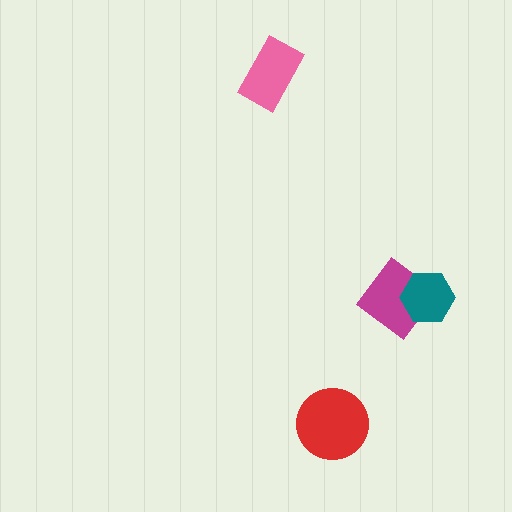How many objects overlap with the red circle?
0 objects overlap with the red circle.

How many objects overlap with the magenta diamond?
1 object overlaps with the magenta diamond.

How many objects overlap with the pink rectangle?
0 objects overlap with the pink rectangle.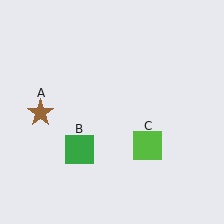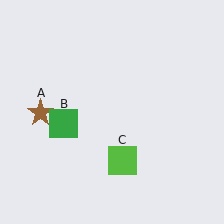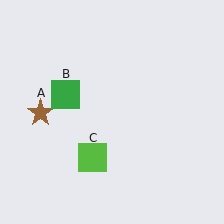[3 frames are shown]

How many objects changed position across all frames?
2 objects changed position: green square (object B), lime square (object C).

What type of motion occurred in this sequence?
The green square (object B), lime square (object C) rotated clockwise around the center of the scene.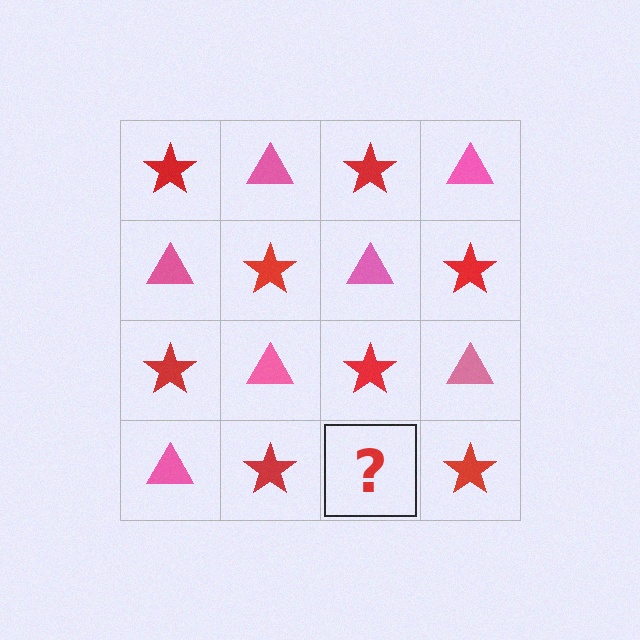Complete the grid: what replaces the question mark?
The question mark should be replaced with a pink triangle.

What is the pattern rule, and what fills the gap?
The rule is that it alternates red star and pink triangle in a checkerboard pattern. The gap should be filled with a pink triangle.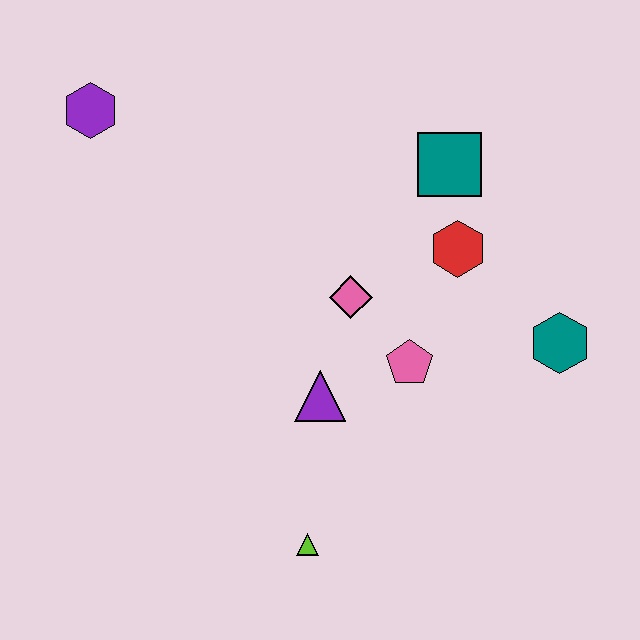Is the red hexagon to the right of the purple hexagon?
Yes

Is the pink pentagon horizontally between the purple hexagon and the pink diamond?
No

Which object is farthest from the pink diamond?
The purple hexagon is farthest from the pink diamond.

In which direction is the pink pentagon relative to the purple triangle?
The pink pentagon is to the right of the purple triangle.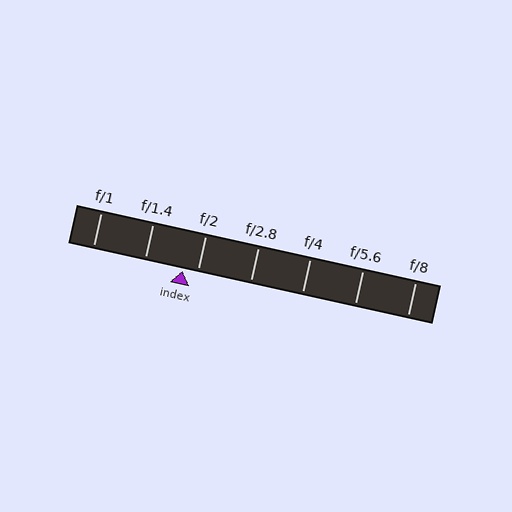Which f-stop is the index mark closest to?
The index mark is closest to f/2.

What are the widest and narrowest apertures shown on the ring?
The widest aperture shown is f/1 and the narrowest is f/8.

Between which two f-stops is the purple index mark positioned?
The index mark is between f/1.4 and f/2.